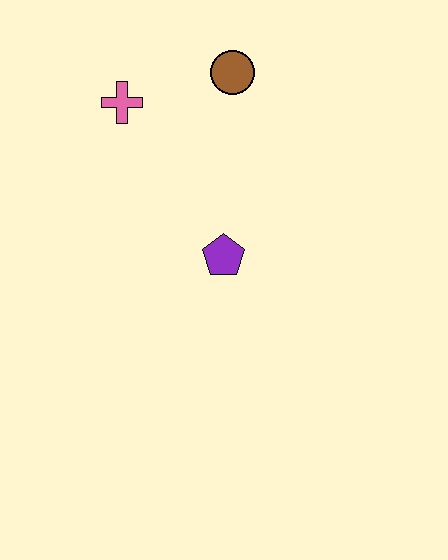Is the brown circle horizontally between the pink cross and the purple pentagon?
No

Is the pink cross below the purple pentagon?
No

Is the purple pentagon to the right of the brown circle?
No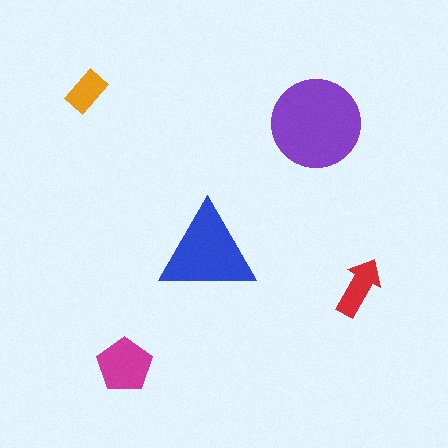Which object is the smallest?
The orange rectangle.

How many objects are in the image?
There are 5 objects in the image.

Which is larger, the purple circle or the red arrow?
The purple circle.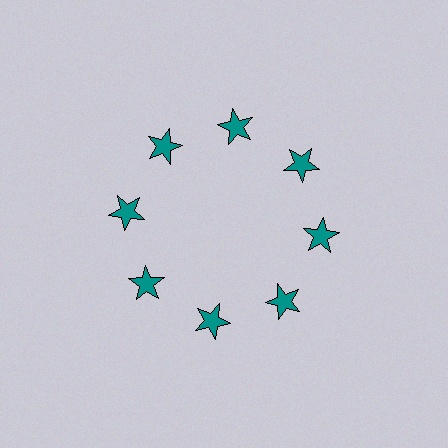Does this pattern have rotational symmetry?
Yes, this pattern has 8-fold rotational symmetry. It looks the same after rotating 45 degrees around the center.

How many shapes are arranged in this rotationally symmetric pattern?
There are 8 shapes, arranged in 8 groups of 1.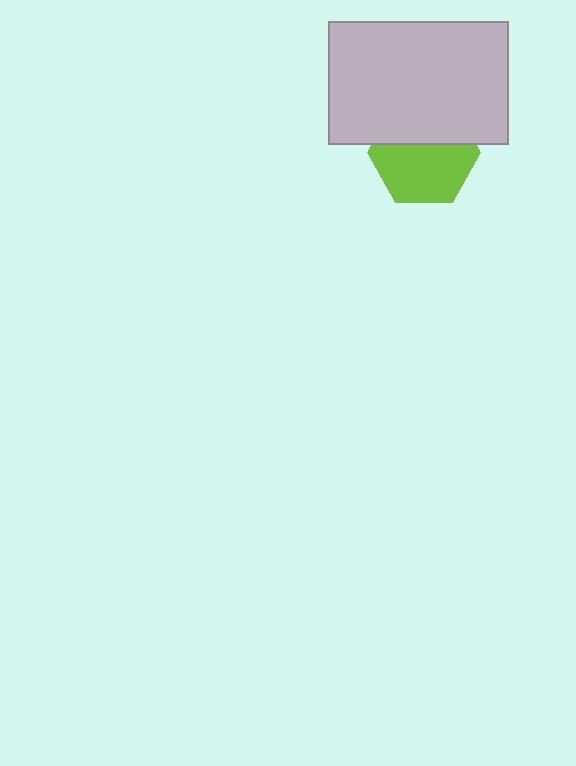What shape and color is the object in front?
The object in front is a light gray rectangle.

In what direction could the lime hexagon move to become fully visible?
The lime hexagon could move down. That would shift it out from behind the light gray rectangle entirely.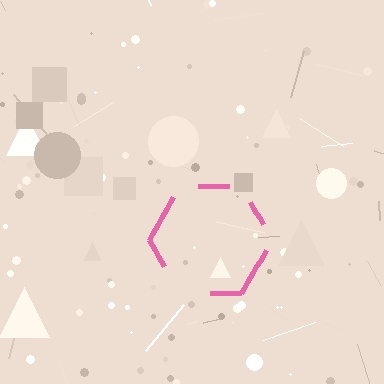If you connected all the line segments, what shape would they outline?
They would outline a hexagon.